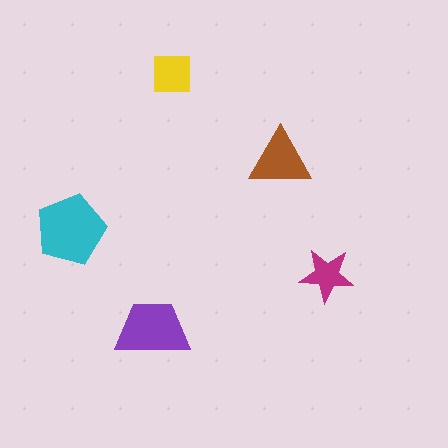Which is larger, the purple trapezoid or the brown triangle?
The purple trapezoid.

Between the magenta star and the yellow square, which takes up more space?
The yellow square.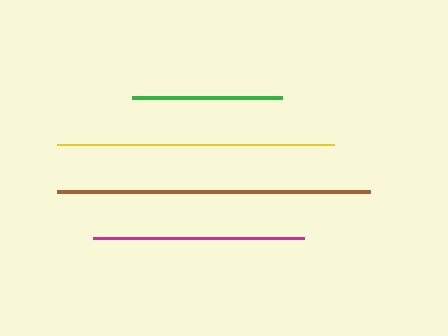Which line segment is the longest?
The brown line is the longest at approximately 313 pixels.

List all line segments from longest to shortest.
From longest to shortest: brown, yellow, magenta, green.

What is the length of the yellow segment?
The yellow segment is approximately 277 pixels long.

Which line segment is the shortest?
The green line is the shortest at approximately 150 pixels.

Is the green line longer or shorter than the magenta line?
The magenta line is longer than the green line.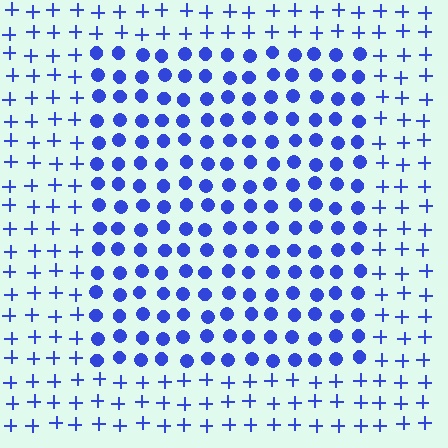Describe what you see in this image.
The image is filled with small blue elements arranged in a uniform grid. A rectangle-shaped region contains circles, while the surrounding area contains plus signs. The boundary is defined purely by the change in element shape.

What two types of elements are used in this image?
The image uses circles inside the rectangle region and plus signs outside it.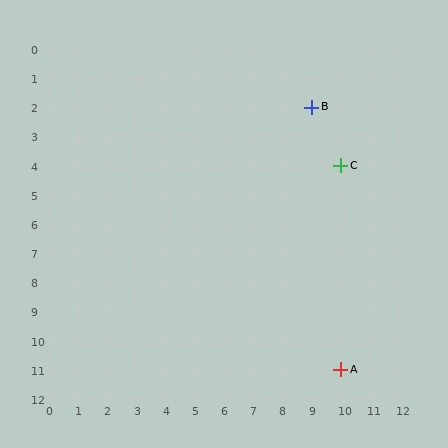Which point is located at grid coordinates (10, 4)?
Point C is at (10, 4).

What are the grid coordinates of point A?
Point A is at grid coordinates (10, 11).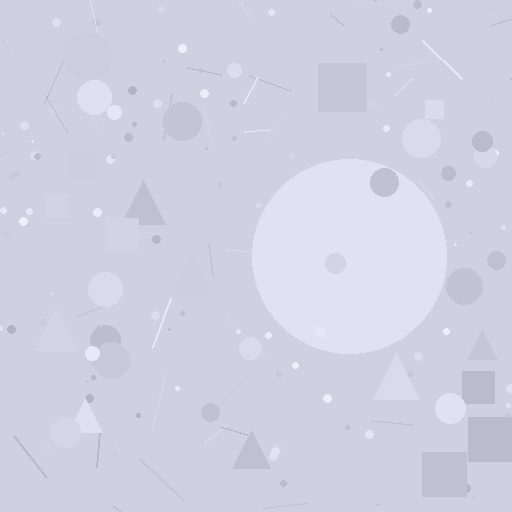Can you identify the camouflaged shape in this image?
The camouflaged shape is a circle.